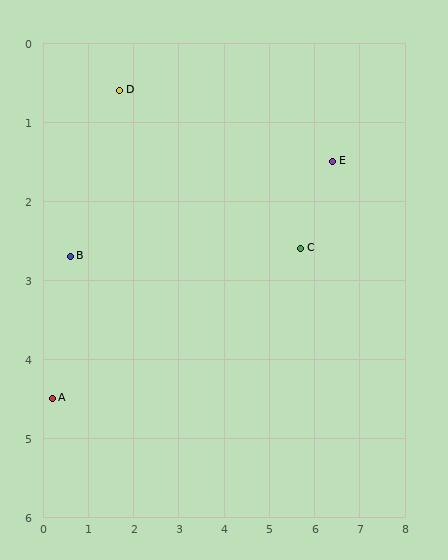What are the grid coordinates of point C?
Point C is at approximately (5.7, 2.6).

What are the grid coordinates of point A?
Point A is at approximately (0.2, 4.5).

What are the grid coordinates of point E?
Point E is at approximately (6.4, 1.5).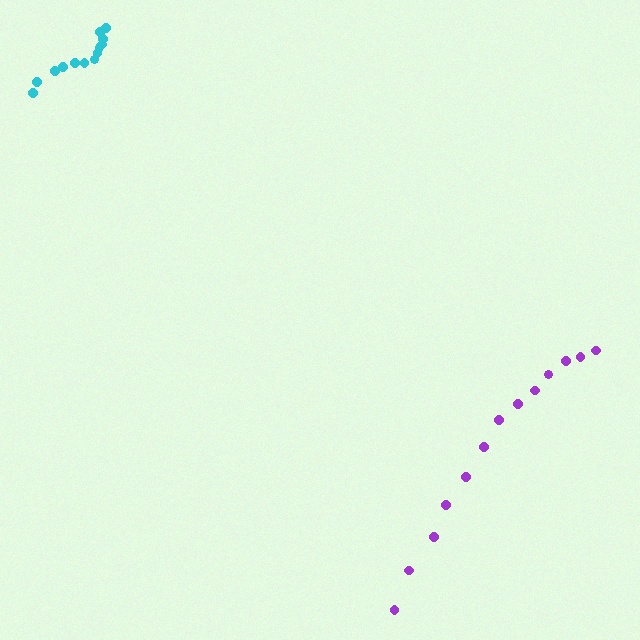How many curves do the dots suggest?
There are 2 distinct paths.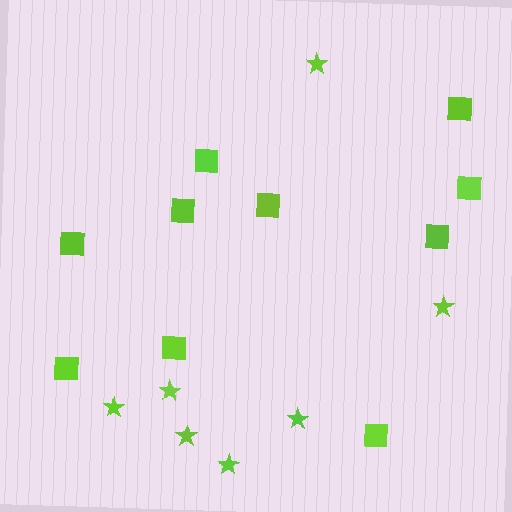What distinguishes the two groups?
There are 2 groups: one group of stars (7) and one group of squares (10).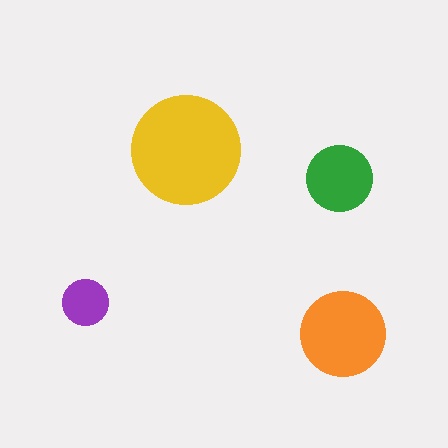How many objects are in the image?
There are 4 objects in the image.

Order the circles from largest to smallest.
the yellow one, the orange one, the green one, the purple one.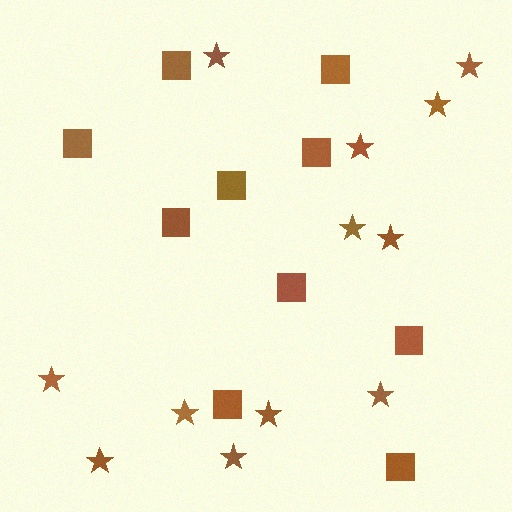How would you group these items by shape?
There are 2 groups: one group of stars (12) and one group of squares (10).